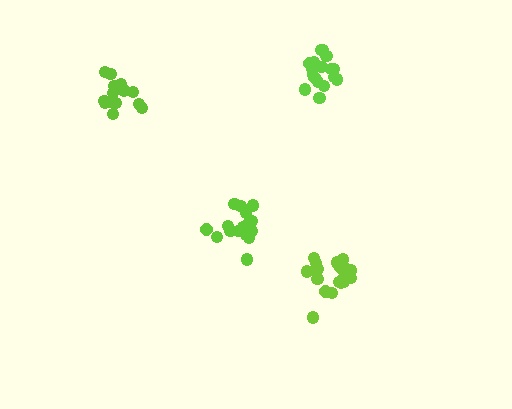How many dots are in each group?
Group 1: 14 dots, Group 2: 18 dots, Group 3: 20 dots, Group 4: 17 dots (69 total).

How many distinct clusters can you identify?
There are 4 distinct clusters.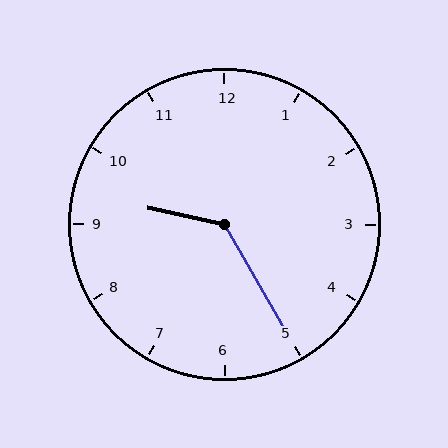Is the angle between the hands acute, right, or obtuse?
It is obtuse.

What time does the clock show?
9:25.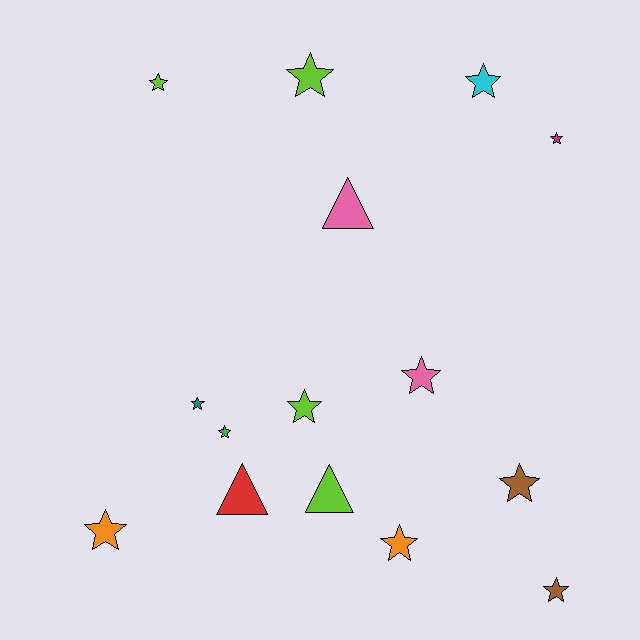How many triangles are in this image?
There are 3 triangles.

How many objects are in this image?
There are 15 objects.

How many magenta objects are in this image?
There is 1 magenta object.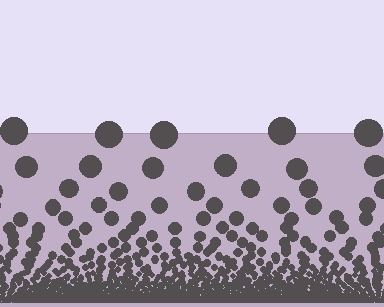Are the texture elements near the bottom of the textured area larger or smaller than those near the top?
Smaller. The gradient is inverted — elements near the bottom are smaller and denser.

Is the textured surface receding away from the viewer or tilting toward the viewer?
The surface appears to tilt toward the viewer. Texture elements get larger and sparser toward the top.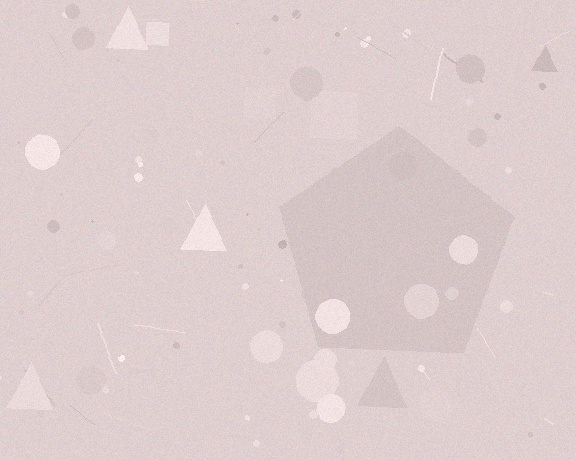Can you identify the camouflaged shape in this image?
The camouflaged shape is a pentagon.